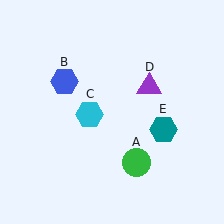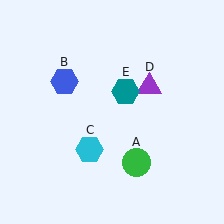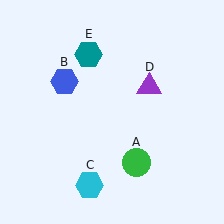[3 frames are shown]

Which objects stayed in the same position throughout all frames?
Green circle (object A) and blue hexagon (object B) and purple triangle (object D) remained stationary.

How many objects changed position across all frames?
2 objects changed position: cyan hexagon (object C), teal hexagon (object E).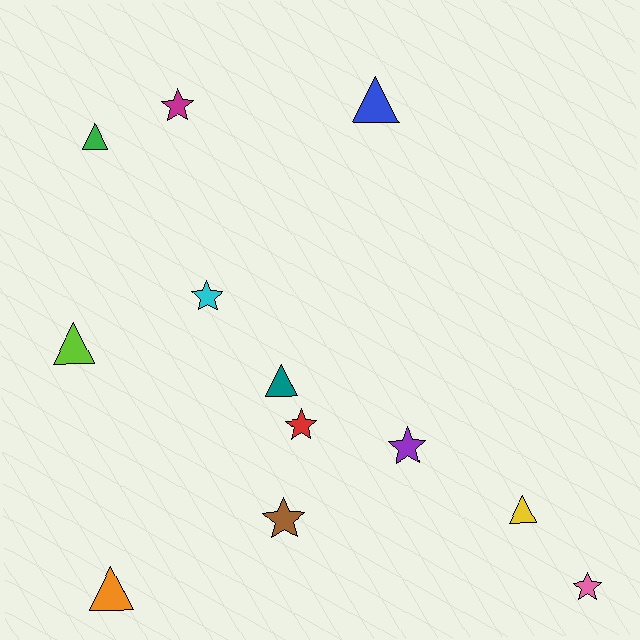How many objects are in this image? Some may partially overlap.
There are 12 objects.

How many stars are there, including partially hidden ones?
There are 6 stars.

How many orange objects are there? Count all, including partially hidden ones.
There is 1 orange object.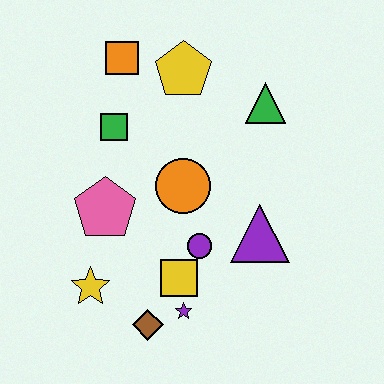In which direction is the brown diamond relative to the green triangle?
The brown diamond is below the green triangle.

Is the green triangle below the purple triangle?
No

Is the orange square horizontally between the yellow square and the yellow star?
Yes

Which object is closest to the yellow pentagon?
The orange square is closest to the yellow pentagon.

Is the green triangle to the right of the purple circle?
Yes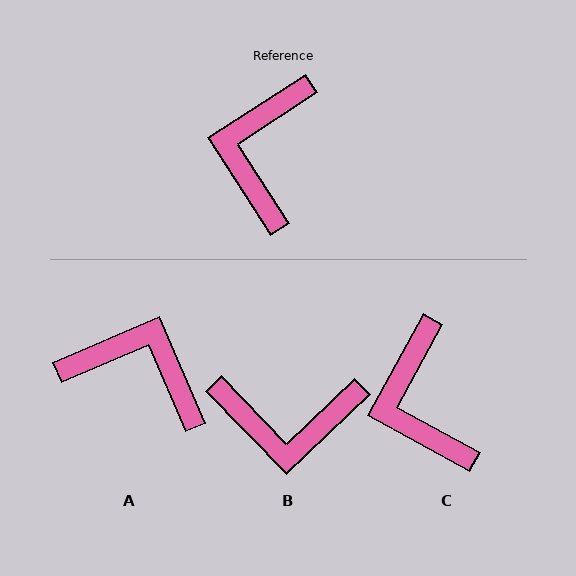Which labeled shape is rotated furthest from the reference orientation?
B, about 101 degrees away.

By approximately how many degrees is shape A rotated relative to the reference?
Approximately 100 degrees clockwise.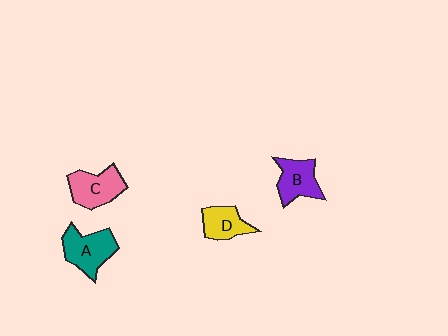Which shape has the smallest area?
Shape D (yellow).